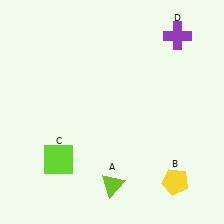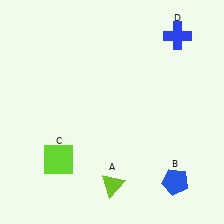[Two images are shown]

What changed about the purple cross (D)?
In Image 1, D is purple. In Image 2, it changed to blue.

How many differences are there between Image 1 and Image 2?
There are 2 differences between the two images.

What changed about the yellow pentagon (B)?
In Image 1, B is yellow. In Image 2, it changed to blue.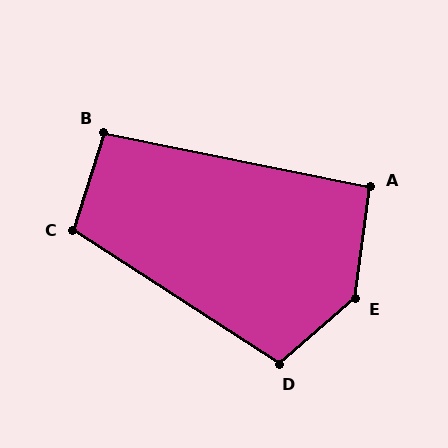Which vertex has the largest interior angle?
E, at approximately 139 degrees.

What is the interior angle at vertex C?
Approximately 105 degrees (obtuse).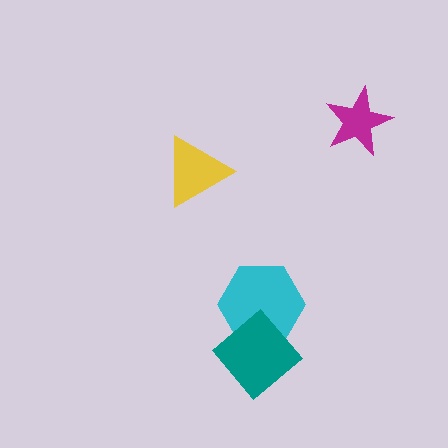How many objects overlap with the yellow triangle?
0 objects overlap with the yellow triangle.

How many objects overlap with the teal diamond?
1 object overlaps with the teal diamond.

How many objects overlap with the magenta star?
0 objects overlap with the magenta star.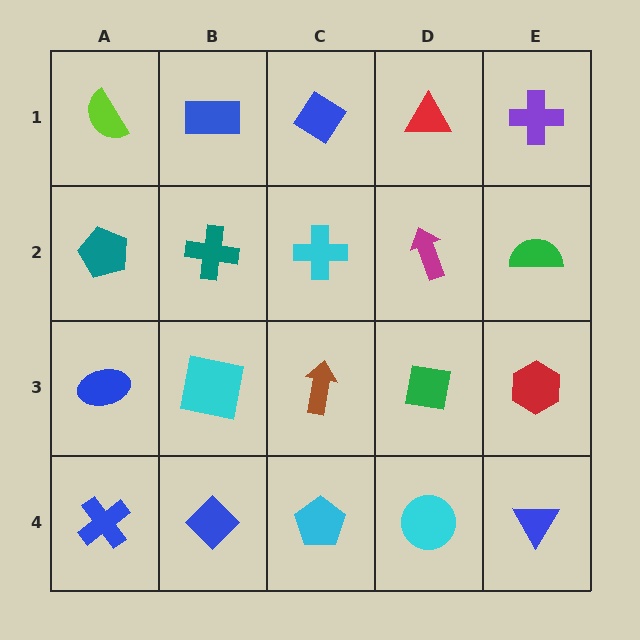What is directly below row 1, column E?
A green semicircle.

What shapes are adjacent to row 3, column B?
A teal cross (row 2, column B), a blue diamond (row 4, column B), a blue ellipse (row 3, column A), a brown arrow (row 3, column C).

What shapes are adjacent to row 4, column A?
A blue ellipse (row 3, column A), a blue diamond (row 4, column B).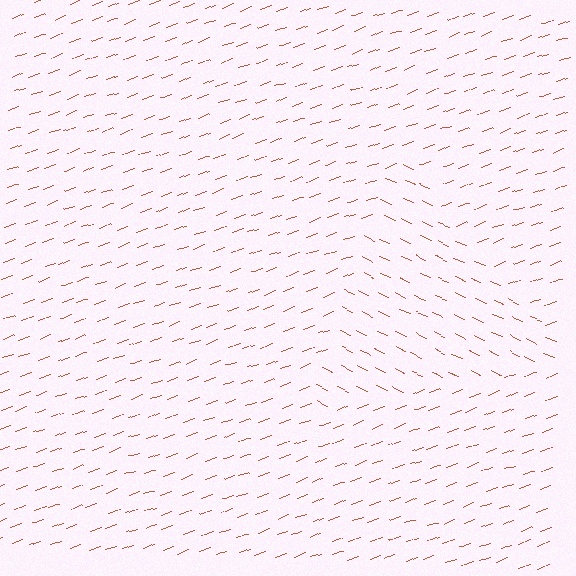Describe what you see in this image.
The image is filled with small brown line segments. A triangle region in the image has lines oriented differently from the surrounding lines, creating a visible texture boundary.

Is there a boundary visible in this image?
Yes, there is a texture boundary formed by a change in line orientation.